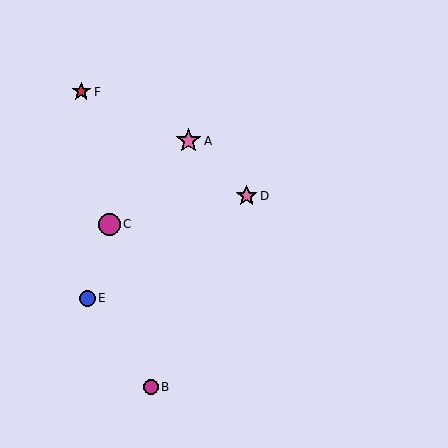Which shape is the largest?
The pink star (labeled A) is the largest.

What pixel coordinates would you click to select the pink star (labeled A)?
Click at (189, 141) to select the pink star A.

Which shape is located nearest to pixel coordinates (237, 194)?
The pink star (labeled D) at (247, 196) is nearest to that location.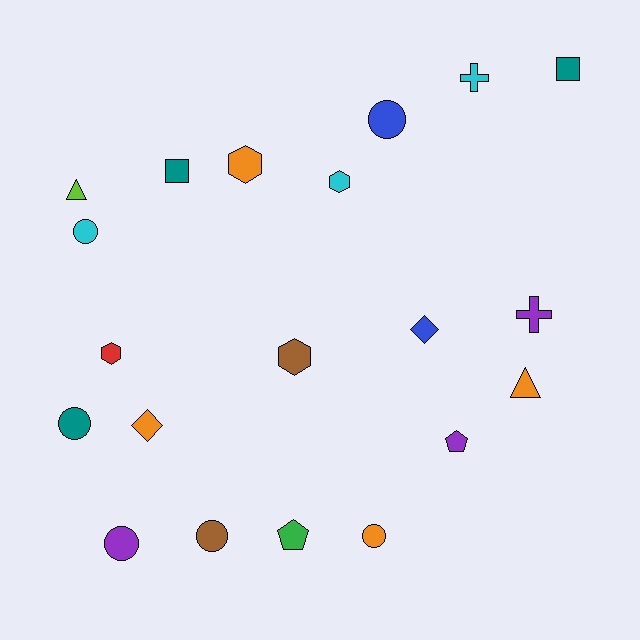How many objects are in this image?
There are 20 objects.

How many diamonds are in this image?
There are 2 diamonds.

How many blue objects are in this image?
There are 2 blue objects.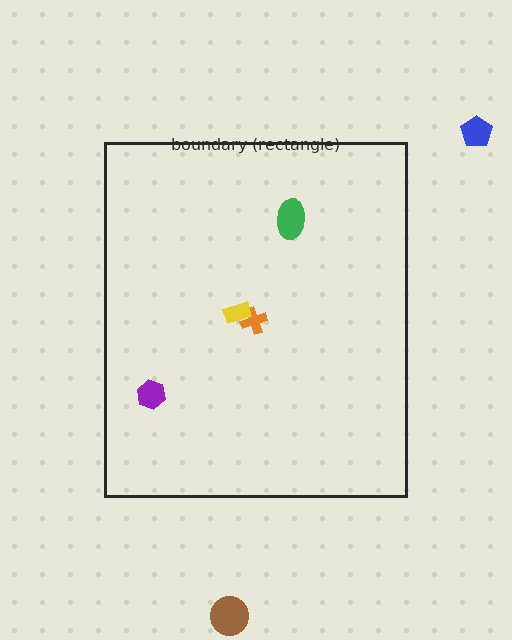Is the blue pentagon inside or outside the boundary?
Outside.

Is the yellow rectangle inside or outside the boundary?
Inside.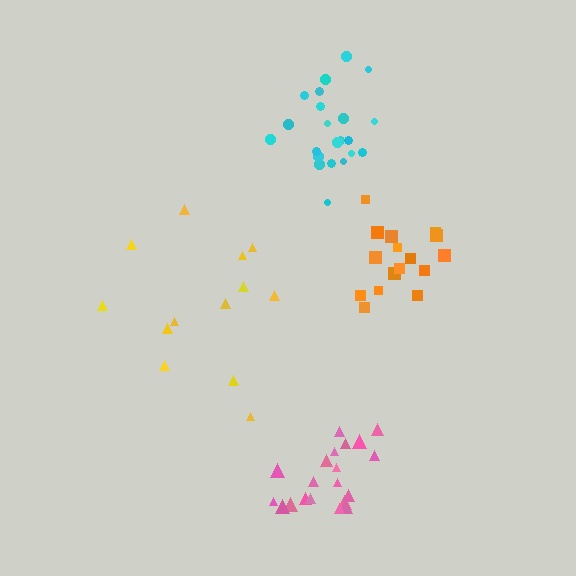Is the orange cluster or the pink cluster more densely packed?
Pink.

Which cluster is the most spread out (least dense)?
Yellow.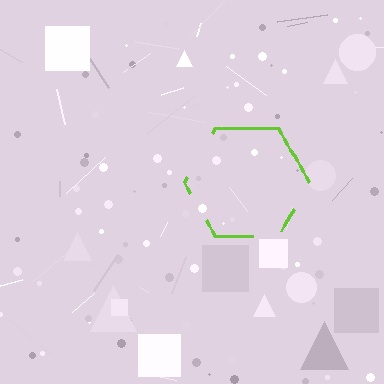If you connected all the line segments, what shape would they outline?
They would outline a hexagon.